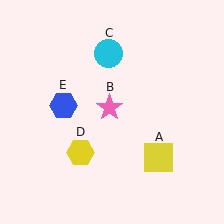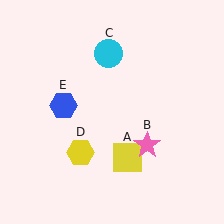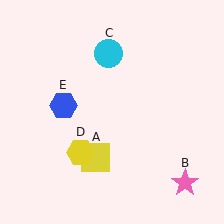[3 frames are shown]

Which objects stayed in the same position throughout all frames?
Cyan circle (object C) and yellow hexagon (object D) and blue hexagon (object E) remained stationary.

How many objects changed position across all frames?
2 objects changed position: yellow square (object A), pink star (object B).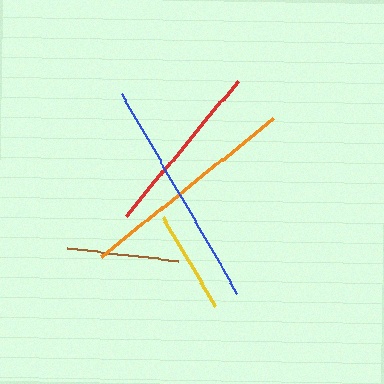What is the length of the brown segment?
The brown segment is approximately 112 pixels long.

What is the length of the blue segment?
The blue segment is approximately 231 pixels long.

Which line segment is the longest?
The blue line is the longest at approximately 231 pixels.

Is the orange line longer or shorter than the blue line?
The blue line is longer than the orange line.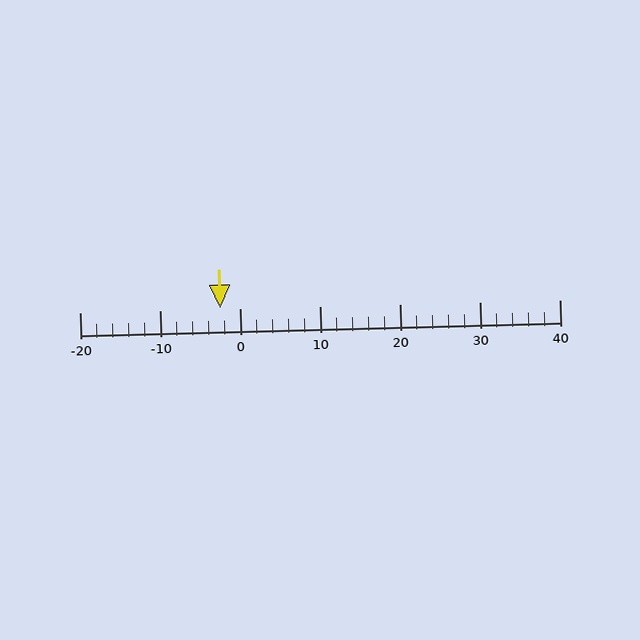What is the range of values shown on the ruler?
The ruler shows values from -20 to 40.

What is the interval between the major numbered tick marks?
The major tick marks are spaced 10 units apart.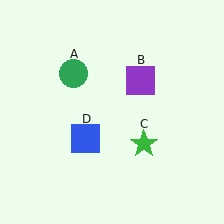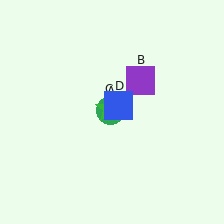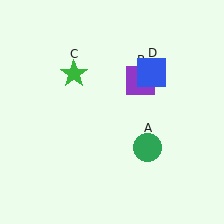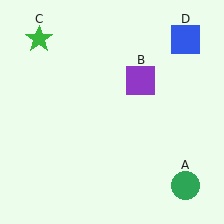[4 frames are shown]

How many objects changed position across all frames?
3 objects changed position: green circle (object A), green star (object C), blue square (object D).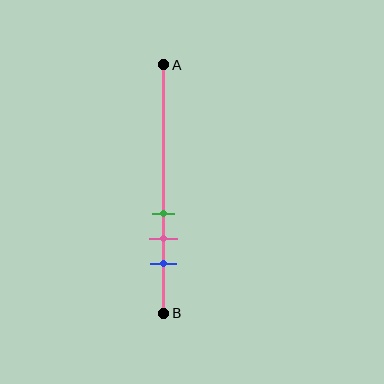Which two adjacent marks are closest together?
The green and pink marks are the closest adjacent pair.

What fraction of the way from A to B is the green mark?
The green mark is approximately 60% (0.6) of the way from A to B.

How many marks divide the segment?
There are 3 marks dividing the segment.